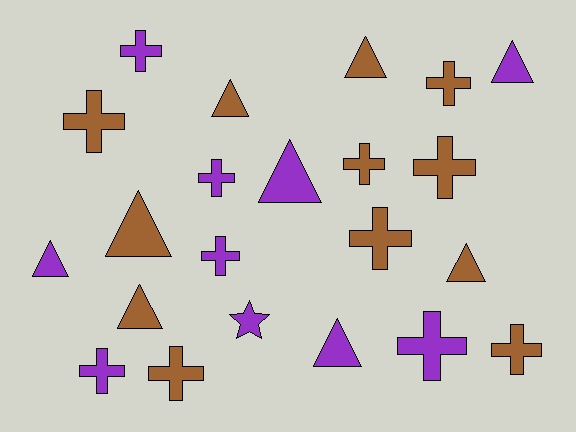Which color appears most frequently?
Brown, with 12 objects.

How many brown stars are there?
There are no brown stars.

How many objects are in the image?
There are 22 objects.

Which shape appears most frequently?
Cross, with 12 objects.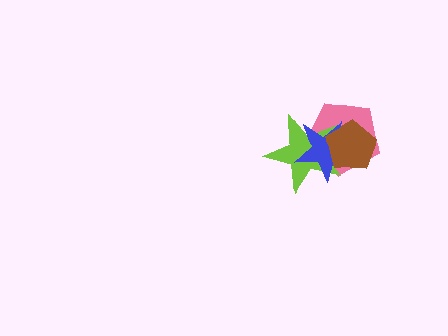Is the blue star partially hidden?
Yes, it is partially covered by another shape.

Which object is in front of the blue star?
The brown pentagon is in front of the blue star.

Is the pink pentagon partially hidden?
Yes, it is partially covered by another shape.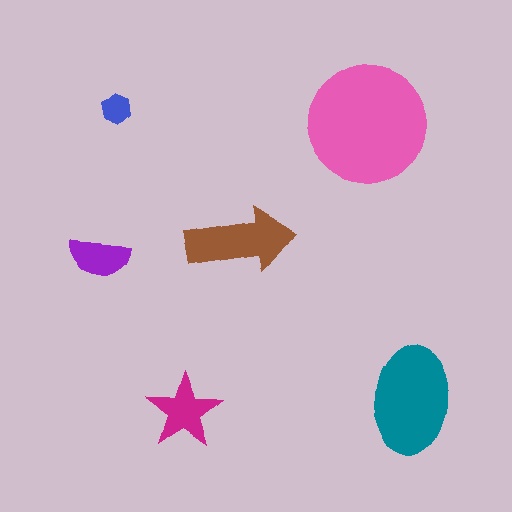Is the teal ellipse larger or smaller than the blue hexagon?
Larger.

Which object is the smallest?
The blue hexagon.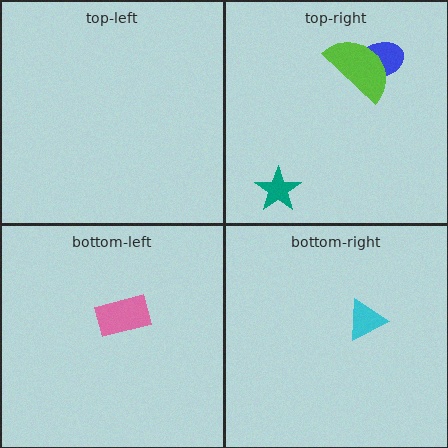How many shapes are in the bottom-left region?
1.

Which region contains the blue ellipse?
The top-right region.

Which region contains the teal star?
The top-right region.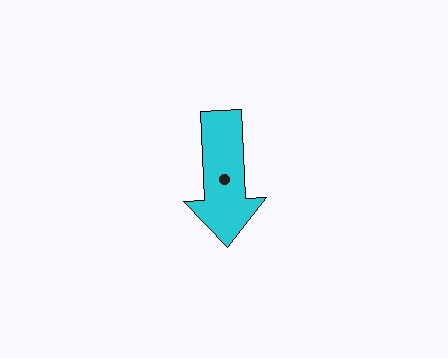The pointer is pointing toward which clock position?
Roughly 6 o'clock.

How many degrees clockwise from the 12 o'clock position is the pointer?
Approximately 177 degrees.